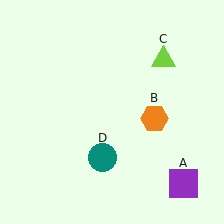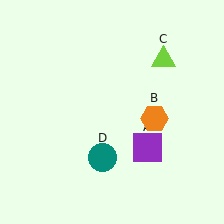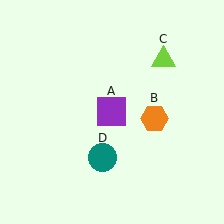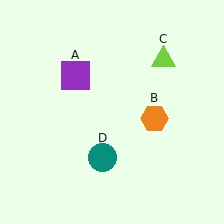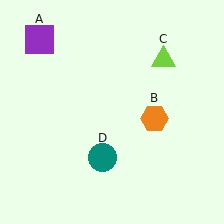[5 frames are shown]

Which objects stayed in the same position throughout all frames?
Orange hexagon (object B) and lime triangle (object C) and teal circle (object D) remained stationary.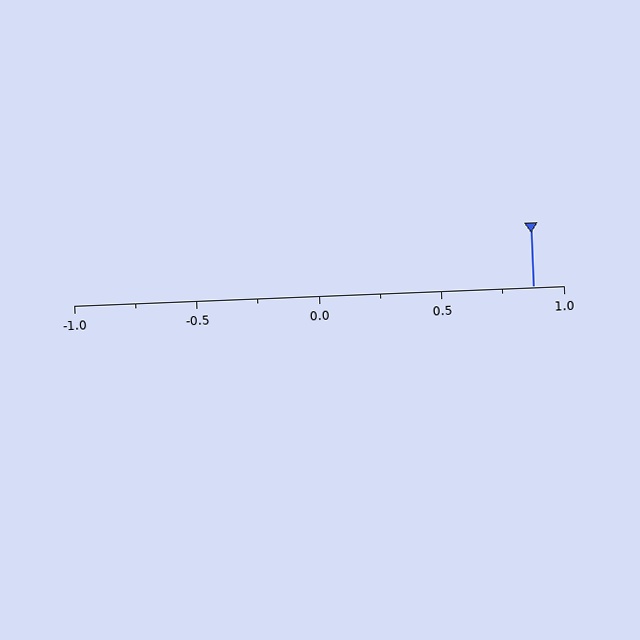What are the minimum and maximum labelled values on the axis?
The axis runs from -1.0 to 1.0.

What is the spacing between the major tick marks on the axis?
The major ticks are spaced 0.5 apart.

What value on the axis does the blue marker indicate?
The marker indicates approximately 0.88.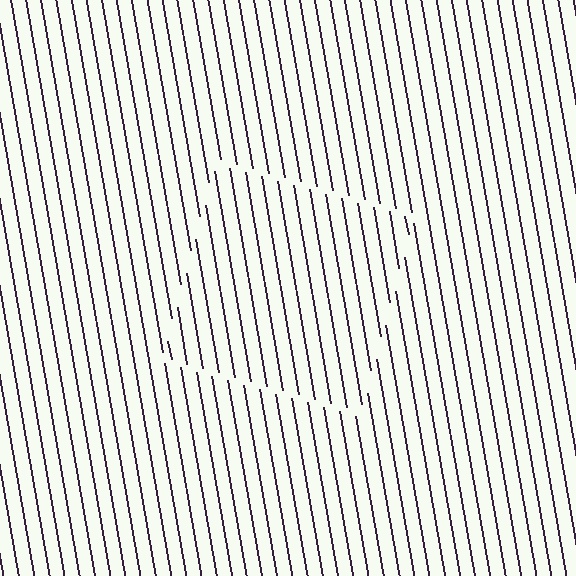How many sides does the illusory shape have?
4 sides — the line-ends trace a square.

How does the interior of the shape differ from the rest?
The interior of the shape contains the same grating, shifted by half a period — the contour is defined by the phase discontinuity where line-ends from the inner and outer gratings abut.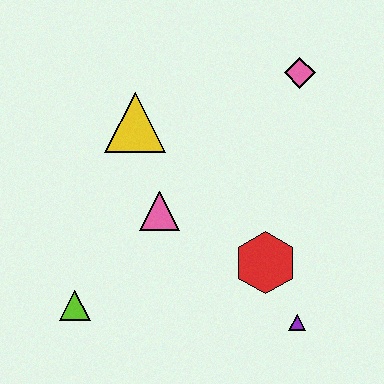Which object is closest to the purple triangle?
The red hexagon is closest to the purple triangle.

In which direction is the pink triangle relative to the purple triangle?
The pink triangle is to the left of the purple triangle.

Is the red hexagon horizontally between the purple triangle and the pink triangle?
Yes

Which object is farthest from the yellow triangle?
The purple triangle is farthest from the yellow triangle.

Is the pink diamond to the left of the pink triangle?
No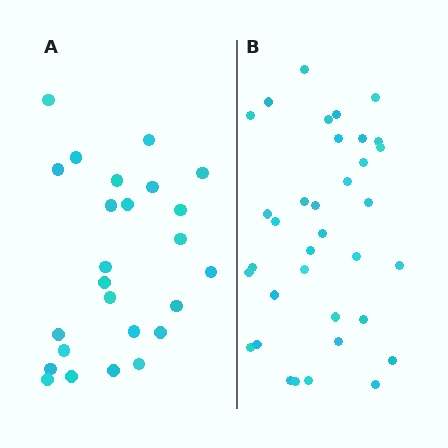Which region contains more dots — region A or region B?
Region B (the right region) has more dots.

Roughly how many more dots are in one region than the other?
Region B has roughly 10 or so more dots than region A.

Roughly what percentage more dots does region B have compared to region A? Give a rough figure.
About 40% more.